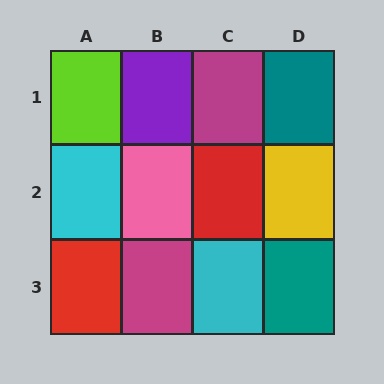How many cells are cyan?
2 cells are cyan.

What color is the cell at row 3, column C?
Cyan.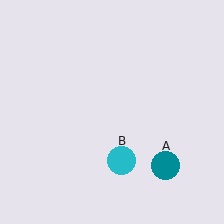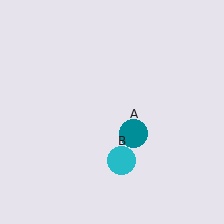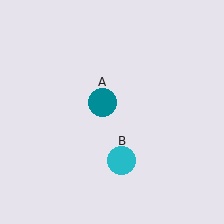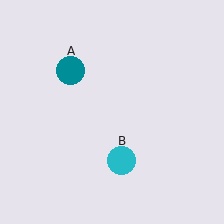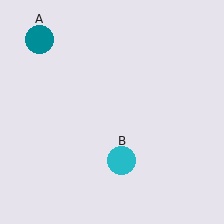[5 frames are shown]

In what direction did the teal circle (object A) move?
The teal circle (object A) moved up and to the left.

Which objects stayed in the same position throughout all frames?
Cyan circle (object B) remained stationary.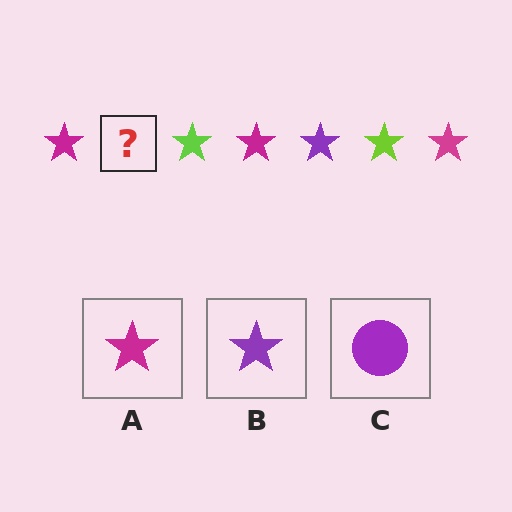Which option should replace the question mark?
Option B.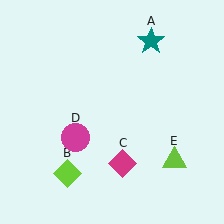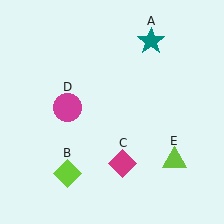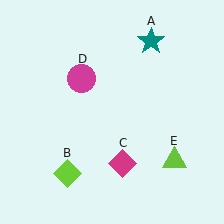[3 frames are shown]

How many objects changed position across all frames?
1 object changed position: magenta circle (object D).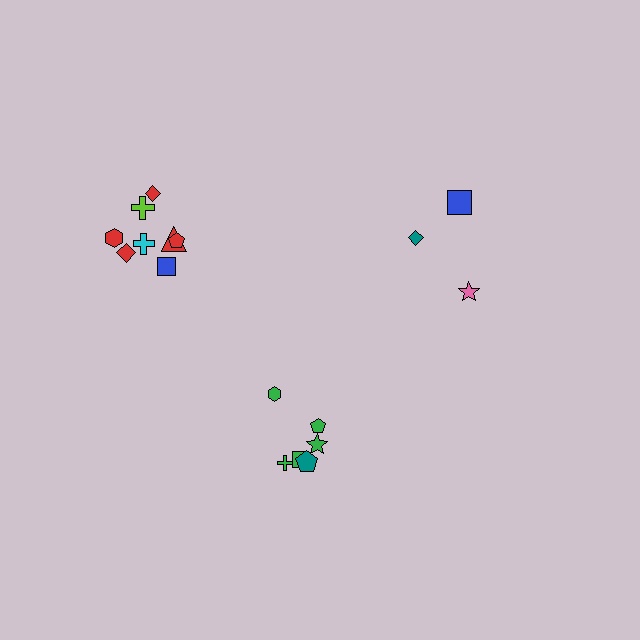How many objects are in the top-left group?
There are 8 objects.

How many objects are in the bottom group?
There are 6 objects.